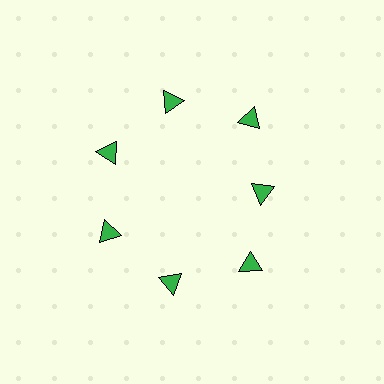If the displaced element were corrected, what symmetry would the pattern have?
It would have 7-fold rotational symmetry — the pattern would map onto itself every 51 degrees.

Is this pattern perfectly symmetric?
No. The 7 green triangles are arranged in a ring, but one element near the 3 o'clock position is pulled inward toward the center, breaking the 7-fold rotational symmetry.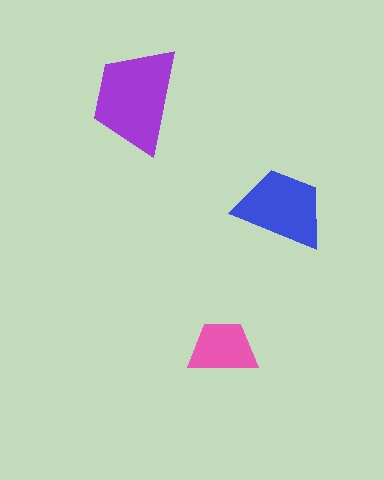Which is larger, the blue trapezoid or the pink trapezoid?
The blue one.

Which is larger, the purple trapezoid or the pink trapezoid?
The purple one.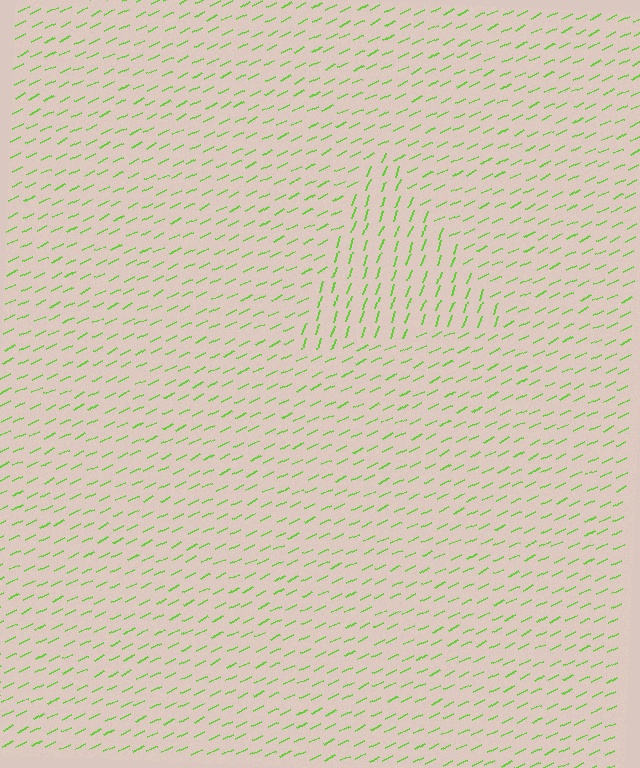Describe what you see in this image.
The image is filled with small lime line segments. A triangle region in the image has lines oriented differently from the surrounding lines, creating a visible texture boundary.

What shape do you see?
I see a triangle.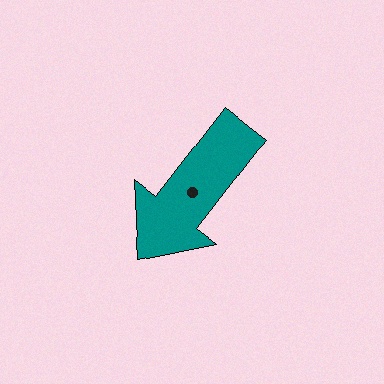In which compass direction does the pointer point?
Southwest.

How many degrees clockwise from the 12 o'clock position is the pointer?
Approximately 218 degrees.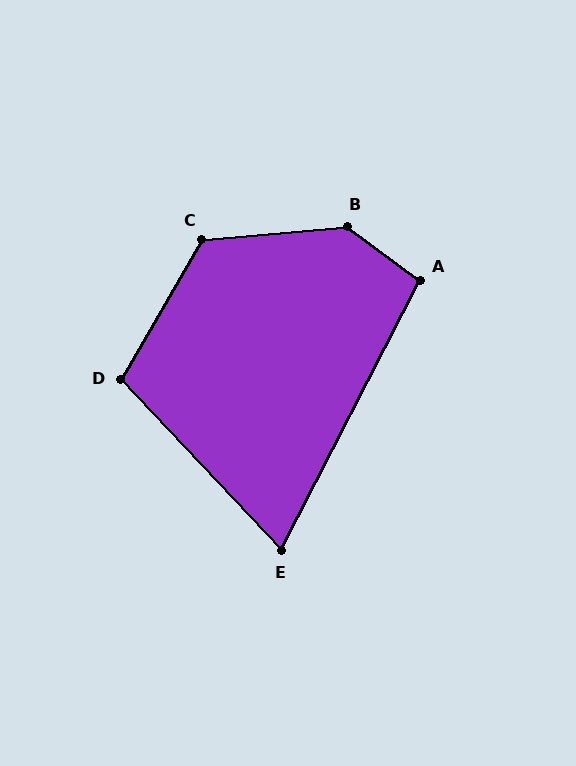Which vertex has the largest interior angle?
B, at approximately 138 degrees.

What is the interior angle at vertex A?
Approximately 99 degrees (obtuse).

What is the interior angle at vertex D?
Approximately 107 degrees (obtuse).